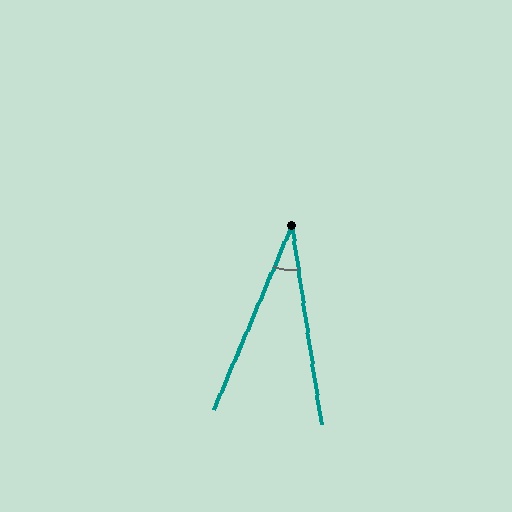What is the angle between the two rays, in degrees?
Approximately 31 degrees.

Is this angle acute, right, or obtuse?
It is acute.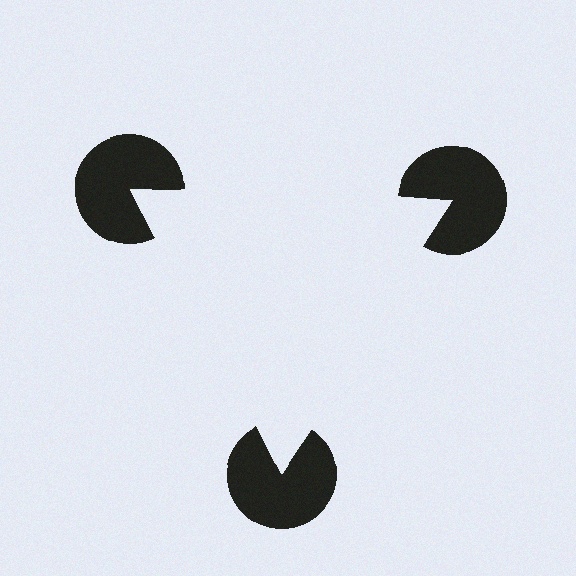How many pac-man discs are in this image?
There are 3 — one at each vertex of the illusory triangle.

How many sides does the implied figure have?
3 sides.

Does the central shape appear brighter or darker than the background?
It typically appears slightly brighter than the background, even though no actual brightness change is drawn.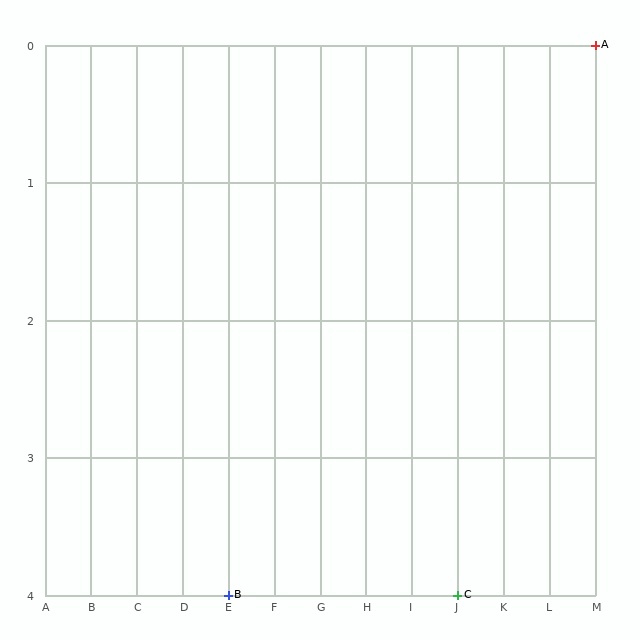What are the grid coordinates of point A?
Point A is at grid coordinates (M, 0).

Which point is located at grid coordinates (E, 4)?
Point B is at (E, 4).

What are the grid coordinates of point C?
Point C is at grid coordinates (J, 4).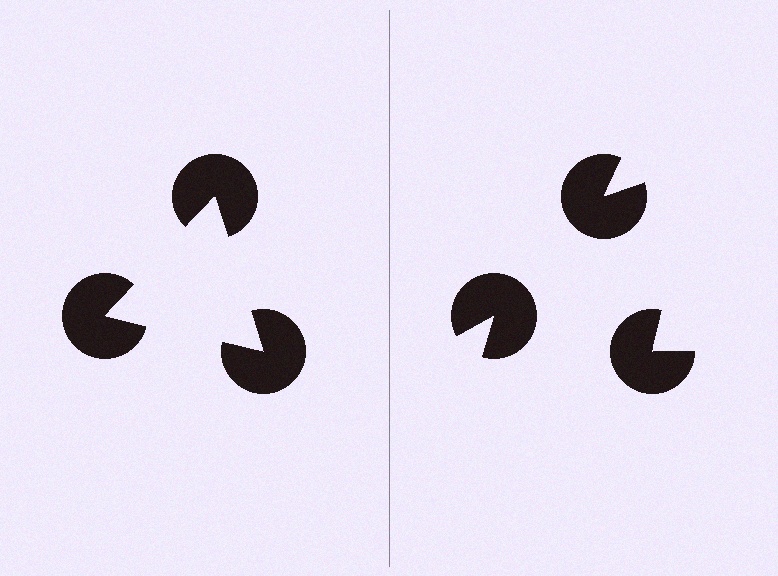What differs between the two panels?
The pac-man discs are positioned identically on both sides; only the wedge orientations differ. On the left they align to a triangle; on the right they are misaligned.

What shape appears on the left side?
An illusory triangle.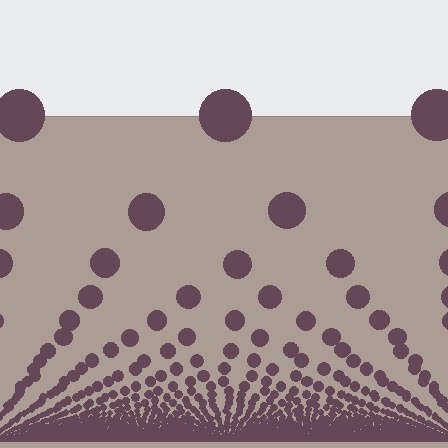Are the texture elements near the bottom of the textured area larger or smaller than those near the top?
Smaller. The gradient is inverted — elements near the bottom are smaller and denser.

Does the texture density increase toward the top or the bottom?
Density increases toward the bottom.